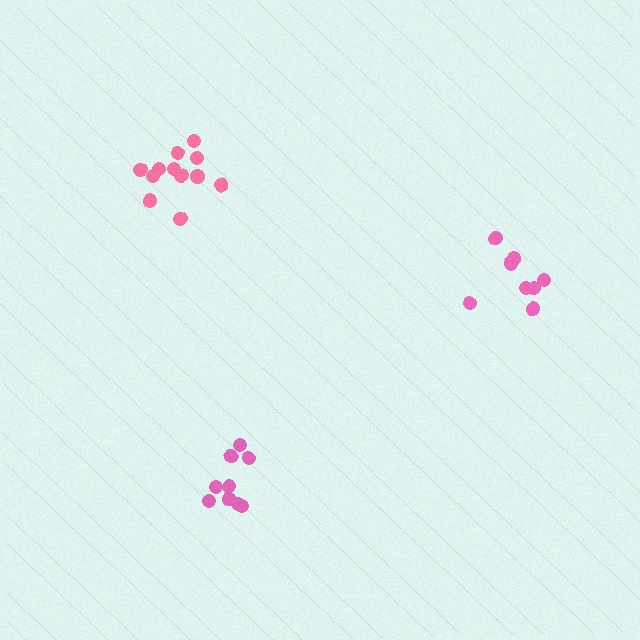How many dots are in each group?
Group 1: 8 dots, Group 2: 12 dots, Group 3: 9 dots (29 total).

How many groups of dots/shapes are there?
There are 3 groups.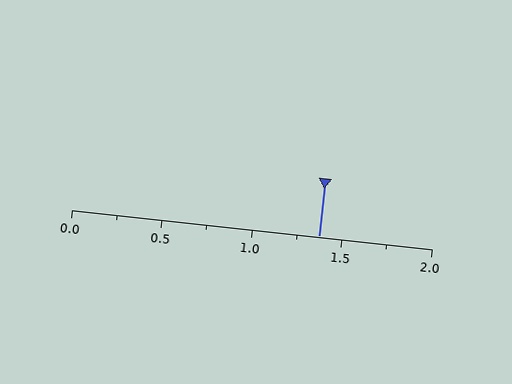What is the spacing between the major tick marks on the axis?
The major ticks are spaced 0.5 apart.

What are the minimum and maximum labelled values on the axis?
The axis runs from 0.0 to 2.0.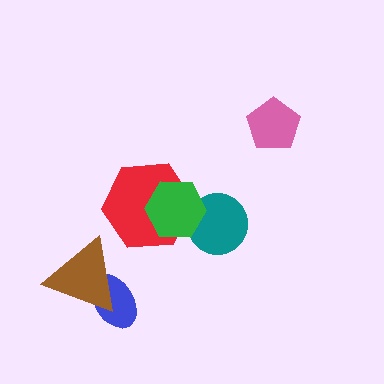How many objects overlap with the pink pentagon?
0 objects overlap with the pink pentagon.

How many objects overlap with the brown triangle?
1 object overlaps with the brown triangle.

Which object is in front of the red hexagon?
The green hexagon is in front of the red hexagon.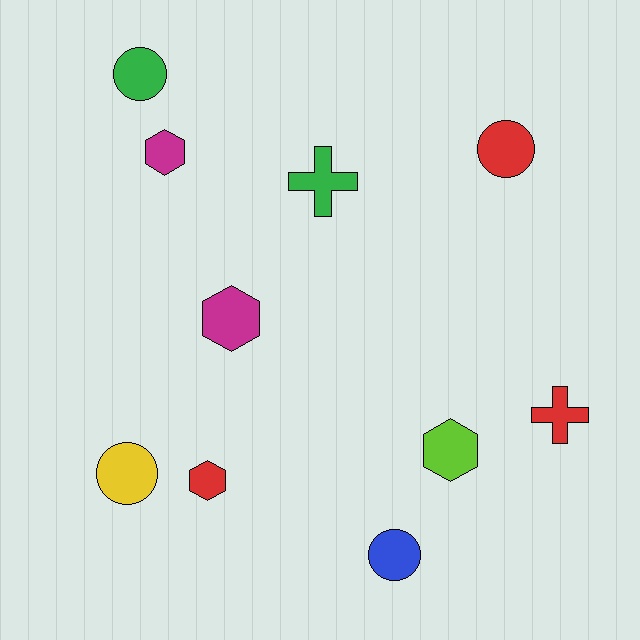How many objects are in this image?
There are 10 objects.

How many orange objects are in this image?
There are no orange objects.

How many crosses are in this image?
There are 2 crosses.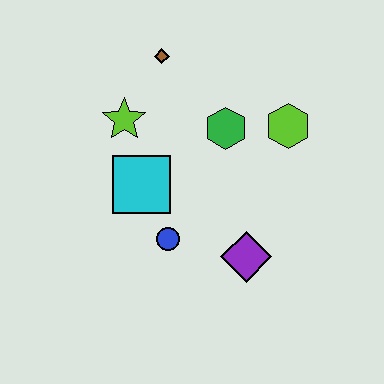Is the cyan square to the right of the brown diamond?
No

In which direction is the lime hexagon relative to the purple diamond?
The lime hexagon is above the purple diamond.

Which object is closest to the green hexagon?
The lime hexagon is closest to the green hexagon.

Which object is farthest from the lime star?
The purple diamond is farthest from the lime star.